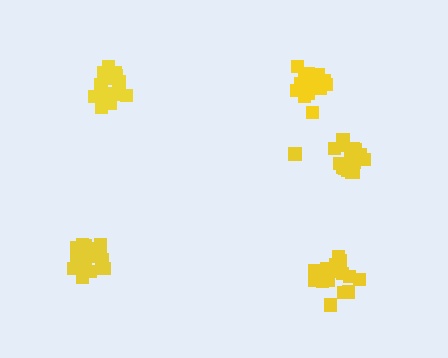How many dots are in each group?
Group 1: 17 dots, Group 2: 18 dots, Group 3: 19 dots, Group 4: 17 dots, Group 5: 18 dots (89 total).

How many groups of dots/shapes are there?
There are 5 groups.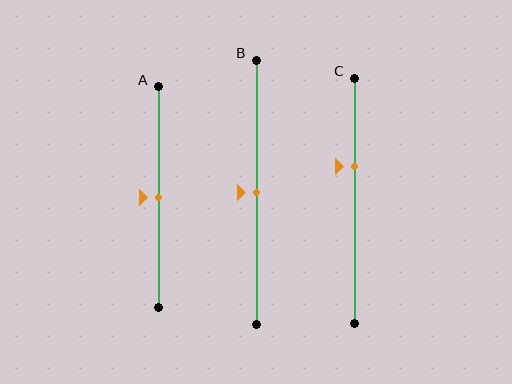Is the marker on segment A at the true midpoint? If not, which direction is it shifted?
Yes, the marker on segment A is at the true midpoint.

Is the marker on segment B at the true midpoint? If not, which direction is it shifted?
Yes, the marker on segment B is at the true midpoint.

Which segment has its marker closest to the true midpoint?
Segment A has its marker closest to the true midpoint.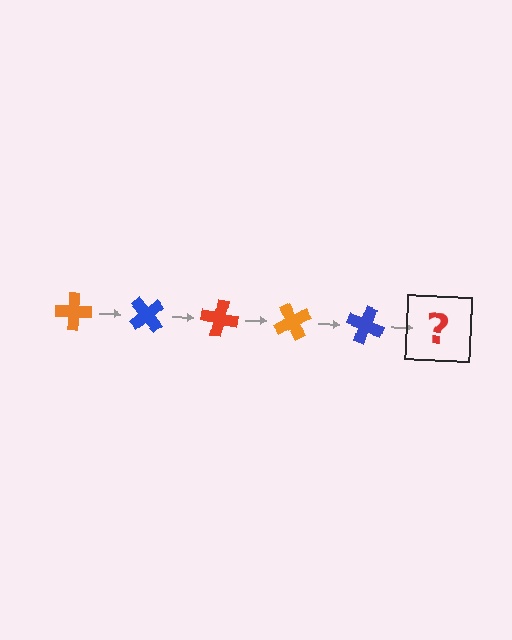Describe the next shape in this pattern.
It should be a red cross, rotated 250 degrees from the start.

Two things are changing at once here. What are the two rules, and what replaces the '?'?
The two rules are that it rotates 50 degrees each step and the color cycles through orange, blue, and red. The '?' should be a red cross, rotated 250 degrees from the start.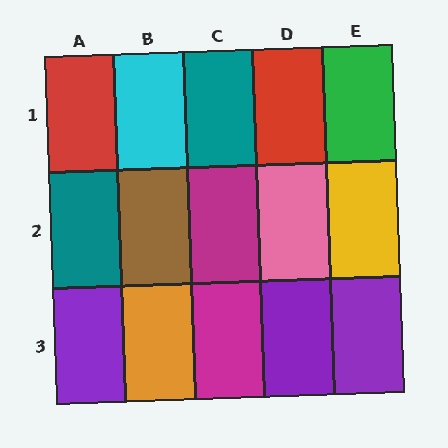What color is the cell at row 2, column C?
Magenta.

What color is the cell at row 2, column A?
Teal.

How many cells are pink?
1 cell is pink.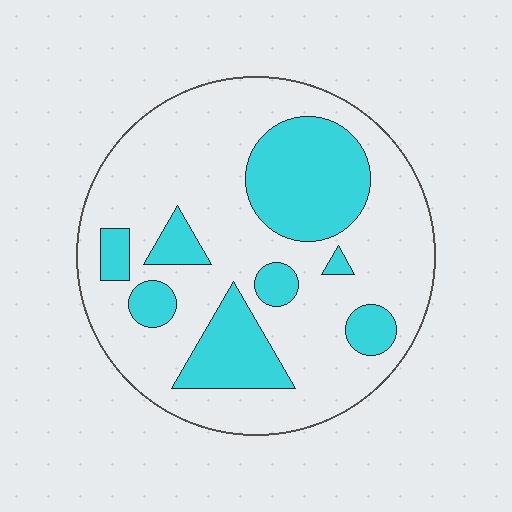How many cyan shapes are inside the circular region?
8.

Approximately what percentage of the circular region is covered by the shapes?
Approximately 30%.